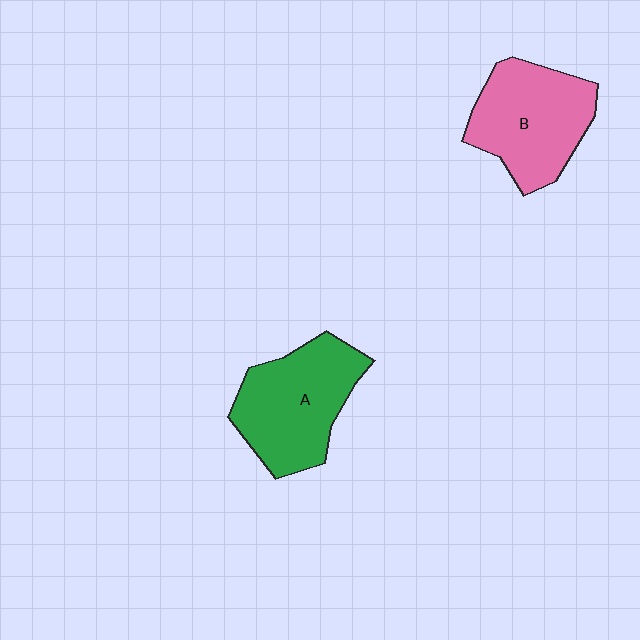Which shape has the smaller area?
Shape B (pink).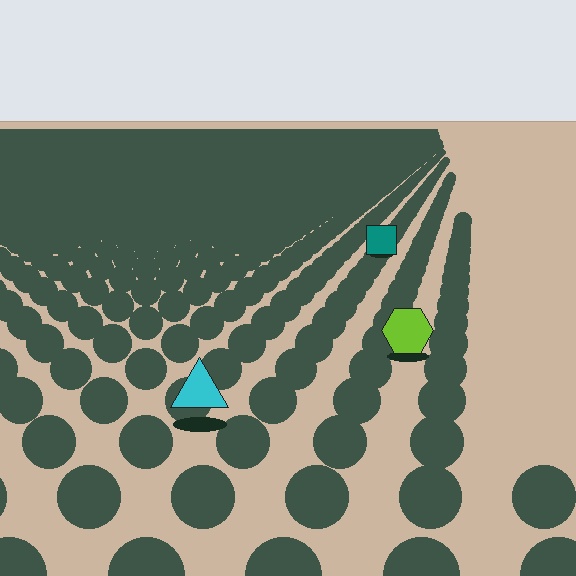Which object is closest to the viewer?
The cyan triangle is closest. The texture marks near it are larger and more spread out.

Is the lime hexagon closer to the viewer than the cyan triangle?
No. The cyan triangle is closer — you can tell from the texture gradient: the ground texture is coarser near it.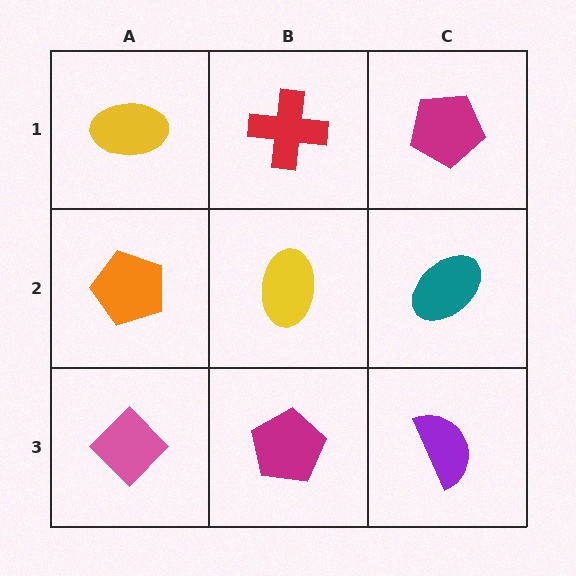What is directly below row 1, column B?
A yellow ellipse.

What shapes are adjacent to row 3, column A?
An orange pentagon (row 2, column A), a magenta pentagon (row 3, column B).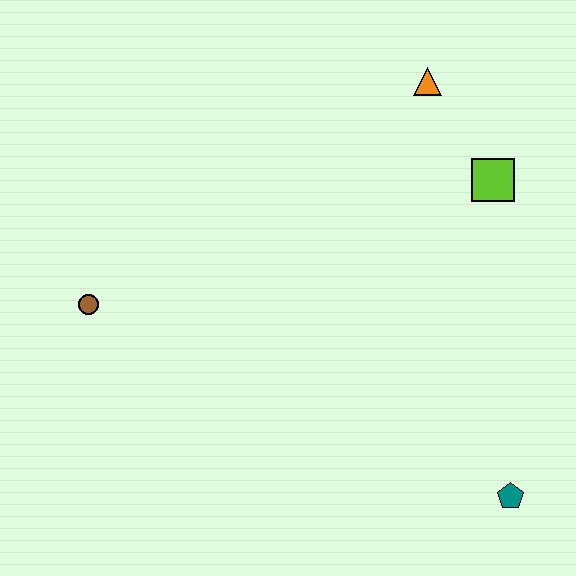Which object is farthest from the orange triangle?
The teal pentagon is farthest from the orange triangle.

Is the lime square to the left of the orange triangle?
No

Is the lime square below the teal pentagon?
No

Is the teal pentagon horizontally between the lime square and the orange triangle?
No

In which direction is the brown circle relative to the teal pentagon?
The brown circle is to the left of the teal pentagon.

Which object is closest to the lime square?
The orange triangle is closest to the lime square.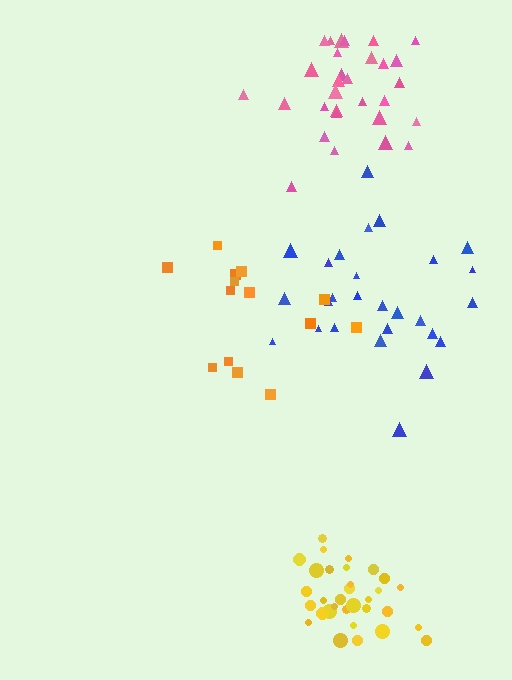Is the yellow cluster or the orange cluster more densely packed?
Yellow.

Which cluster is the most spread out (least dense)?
Orange.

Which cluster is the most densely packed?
Yellow.